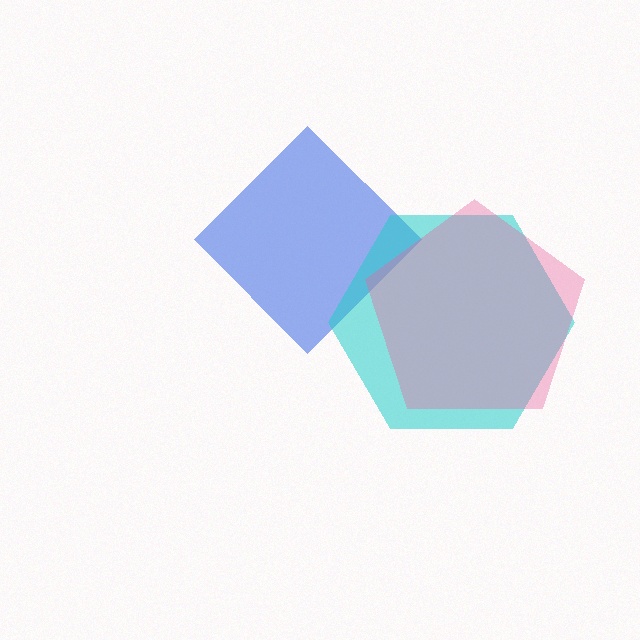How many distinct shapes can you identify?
There are 3 distinct shapes: a blue diamond, a cyan hexagon, a pink pentagon.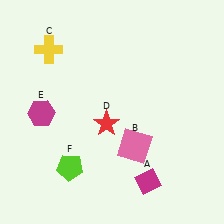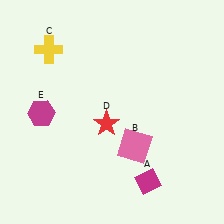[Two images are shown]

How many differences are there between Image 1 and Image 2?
There is 1 difference between the two images.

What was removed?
The lime pentagon (F) was removed in Image 2.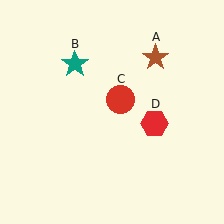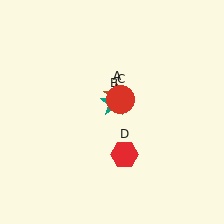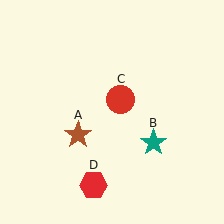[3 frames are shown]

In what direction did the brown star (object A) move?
The brown star (object A) moved down and to the left.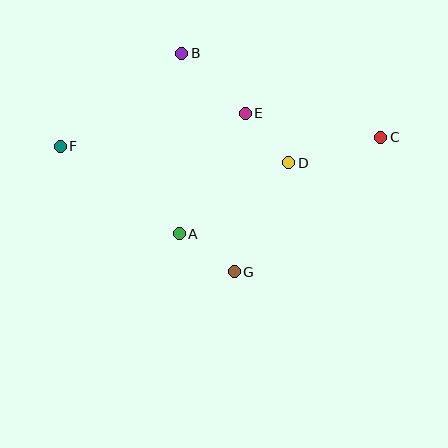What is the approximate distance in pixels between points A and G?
The distance between A and G is approximately 67 pixels.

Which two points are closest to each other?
Points D and E are closest to each other.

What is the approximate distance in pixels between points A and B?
The distance between A and B is approximately 181 pixels.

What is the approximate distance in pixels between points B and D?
The distance between B and D is approximately 153 pixels.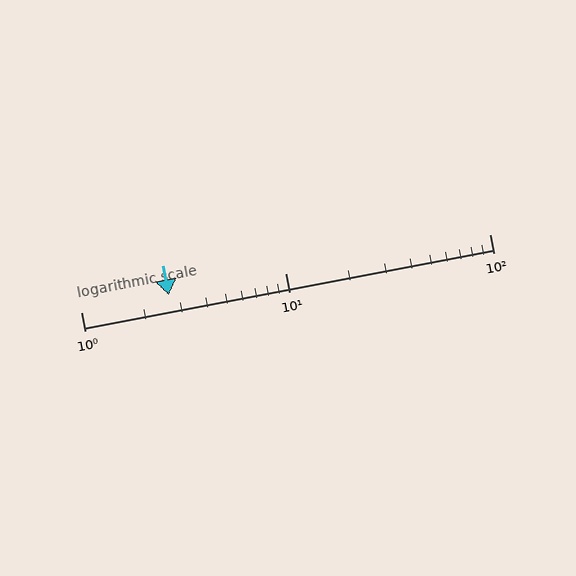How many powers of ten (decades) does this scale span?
The scale spans 2 decades, from 1 to 100.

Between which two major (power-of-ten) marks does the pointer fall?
The pointer is between 1 and 10.